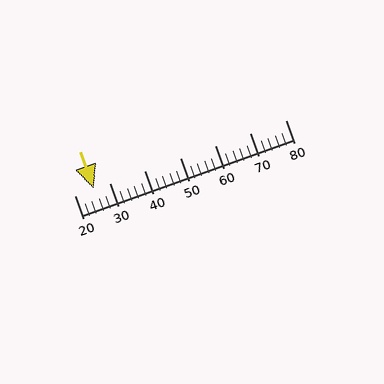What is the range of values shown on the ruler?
The ruler shows values from 20 to 80.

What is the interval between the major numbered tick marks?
The major tick marks are spaced 10 units apart.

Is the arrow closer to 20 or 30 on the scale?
The arrow is closer to 30.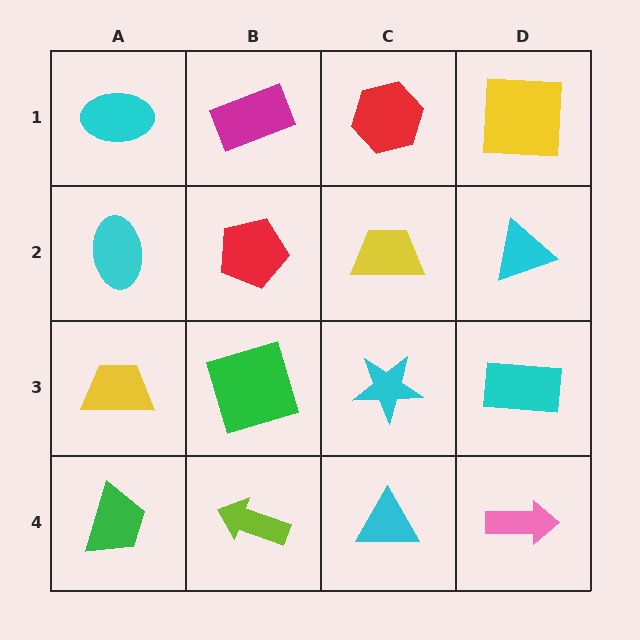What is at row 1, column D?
A yellow square.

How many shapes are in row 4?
4 shapes.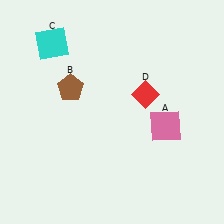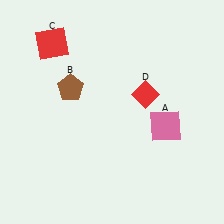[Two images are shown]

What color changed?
The square (C) changed from cyan in Image 1 to red in Image 2.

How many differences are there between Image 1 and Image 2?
There is 1 difference between the two images.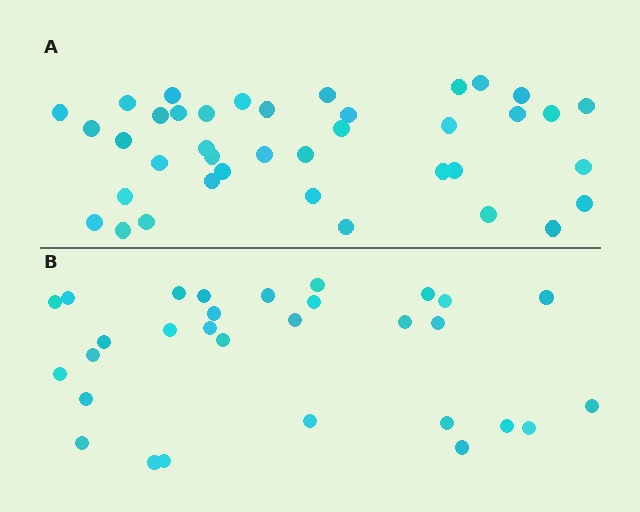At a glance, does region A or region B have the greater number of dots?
Region A (the top region) has more dots.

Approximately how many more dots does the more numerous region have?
Region A has roughly 8 or so more dots than region B.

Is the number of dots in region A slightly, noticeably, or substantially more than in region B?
Region A has noticeably more, but not dramatically so. The ratio is roughly 1.3 to 1.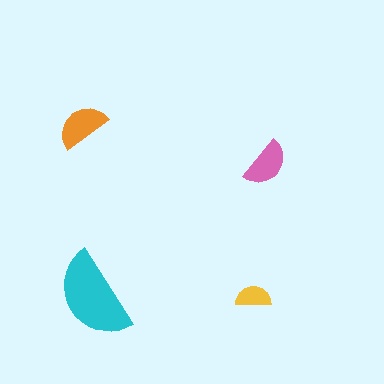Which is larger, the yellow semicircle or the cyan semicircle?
The cyan one.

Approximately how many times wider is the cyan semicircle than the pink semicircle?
About 2 times wider.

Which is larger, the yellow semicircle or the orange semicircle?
The orange one.